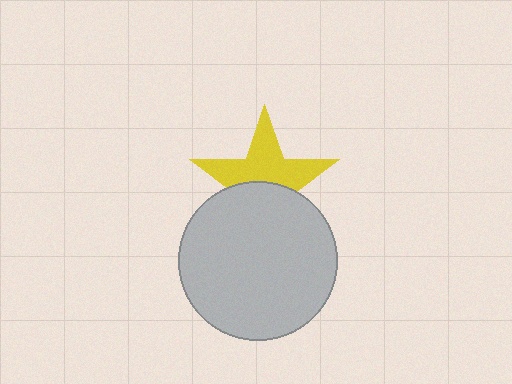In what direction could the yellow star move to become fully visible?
The yellow star could move up. That would shift it out from behind the light gray circle entirely.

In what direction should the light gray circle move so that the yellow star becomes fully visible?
The light gray circle should move down. That is the shortest direction to clear the overlap and leave the yellow star fully visible.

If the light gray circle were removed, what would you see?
You would see the complete yellow star.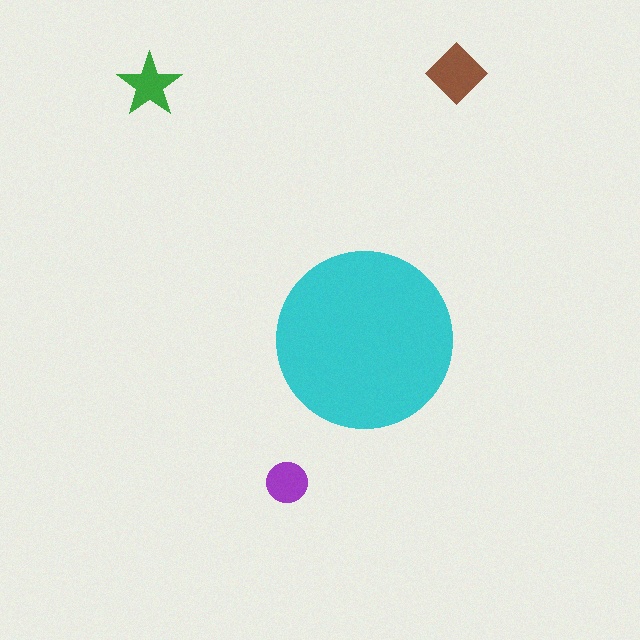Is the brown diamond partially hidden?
No, the brown diamond is fully visible.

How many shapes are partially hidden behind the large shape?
0 shapes are partially hidden.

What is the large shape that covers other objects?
A cyan circle.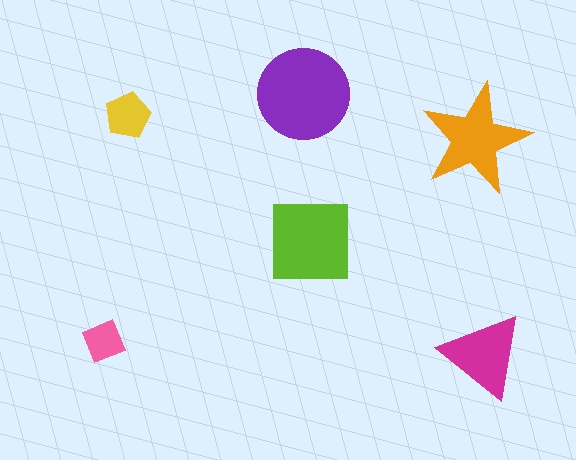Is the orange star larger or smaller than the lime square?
Smaller.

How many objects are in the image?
There are 6 objects in the image.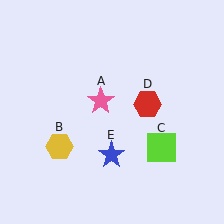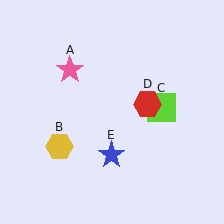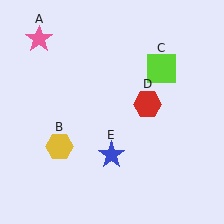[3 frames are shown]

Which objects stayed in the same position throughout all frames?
Yellow hexagon (object B) and red hexagon (object D) and blue star (object E) remained stationary.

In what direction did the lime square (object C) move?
The lime square (object C) moved up.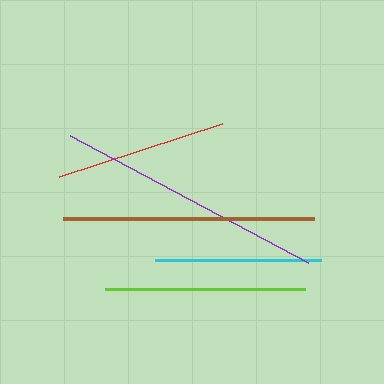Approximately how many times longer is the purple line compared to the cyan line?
The purple line is approximately 1.6 times the length of the cyan line.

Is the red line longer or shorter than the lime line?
The lime line is longer than the red line.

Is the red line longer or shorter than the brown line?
The brown line is longer than the red line.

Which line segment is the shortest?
The cyan line is the shortest at approximately 166 pixels.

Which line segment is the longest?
The purple line is the longest at approximately 270 pixels.